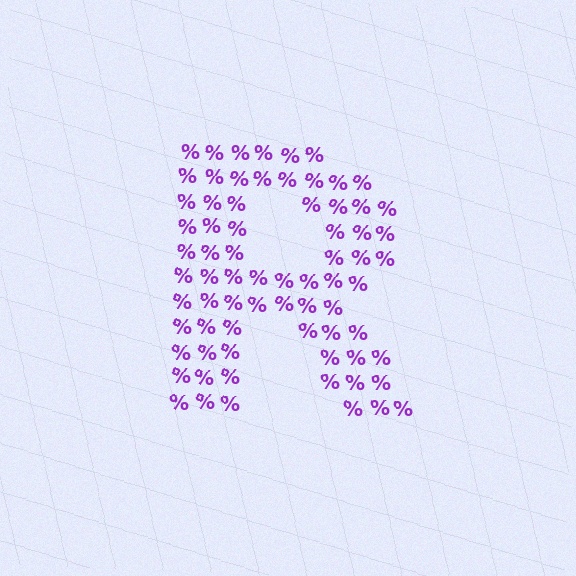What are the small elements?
The small elements are percent signs.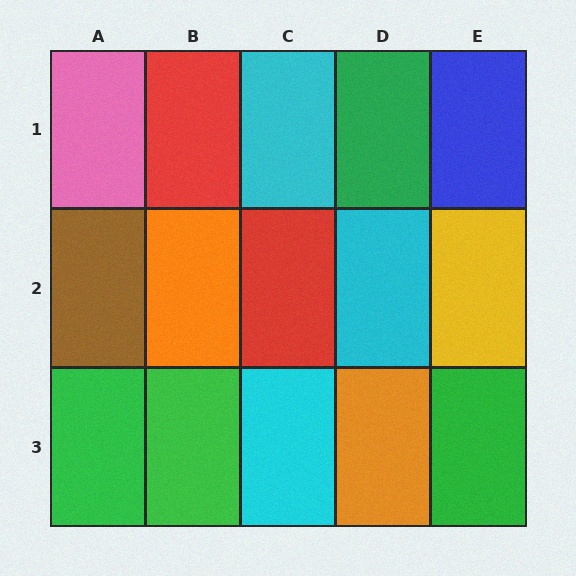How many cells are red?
2 cells are red.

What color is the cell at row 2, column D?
Cyan.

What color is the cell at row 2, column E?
Yellow.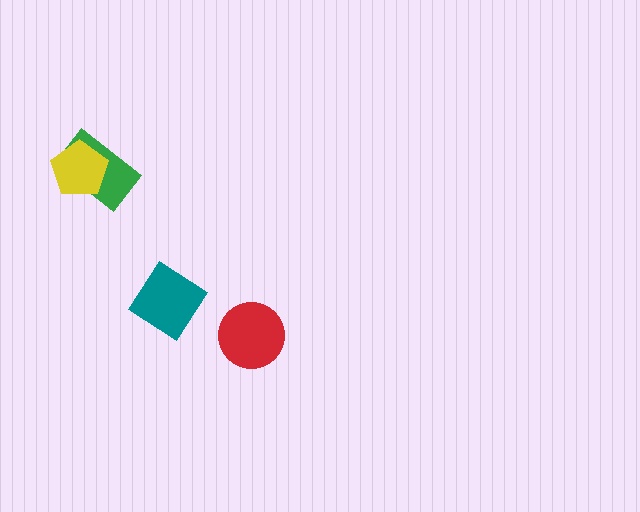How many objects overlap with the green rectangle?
1 object overlaps with the green rectangle.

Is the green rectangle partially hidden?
Yes, it is partially covered by another shape.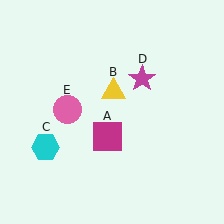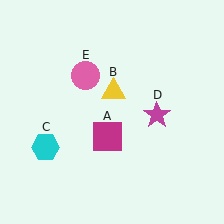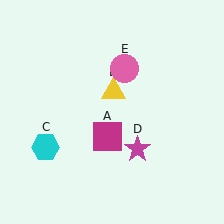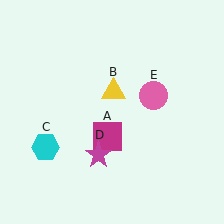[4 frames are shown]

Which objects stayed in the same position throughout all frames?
Magenta square (object A) and yellow triangle (object B) and cyan hexagon (object C) remained stationary.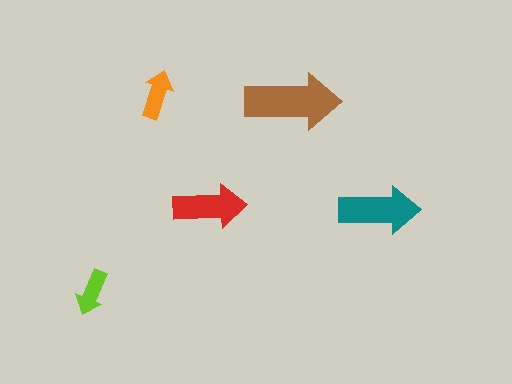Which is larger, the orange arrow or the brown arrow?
The brown one.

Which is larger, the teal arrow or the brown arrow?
The brown one.